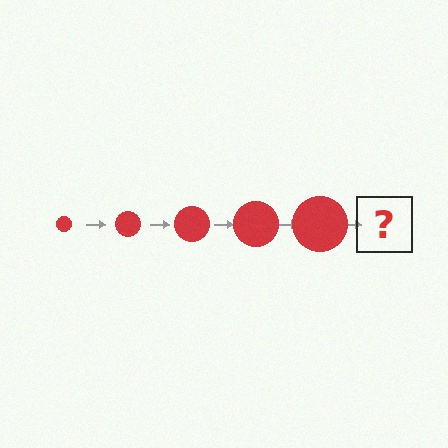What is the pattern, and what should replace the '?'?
The pattern is that the circle gets progressively larger each step. The '?' should be a red circle, larger than the previous one.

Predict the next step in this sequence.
The next step is a red circle, larger than the previous one.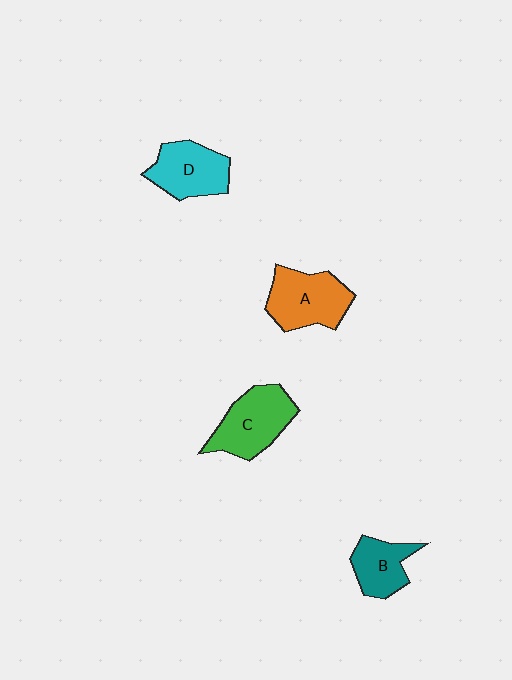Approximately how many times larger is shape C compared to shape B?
Approximately 1.5 times.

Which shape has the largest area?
Shape C (green).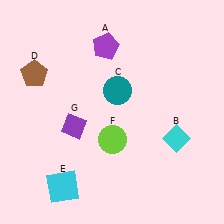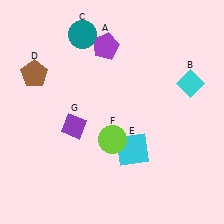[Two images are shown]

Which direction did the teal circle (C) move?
The teal circle (C) moved up.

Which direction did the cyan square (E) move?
The cyan square (E) moved right.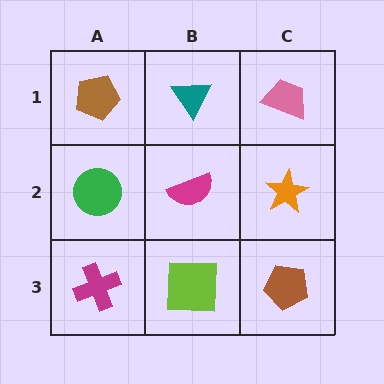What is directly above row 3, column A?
A green circle.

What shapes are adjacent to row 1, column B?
A magenta semicircle (row 2, column B), a brown pentagon (row 1, column A), a pink trapezoid (row 1, column C).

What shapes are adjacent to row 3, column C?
An orange star (row 2, column C), a lime square (row 3, column B).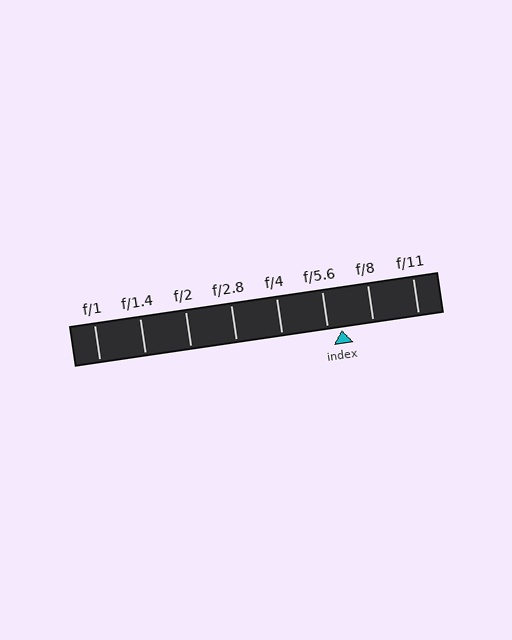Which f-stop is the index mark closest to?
The index mark is closest to f/5.6.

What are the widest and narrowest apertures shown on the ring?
The widest aperture shown is f/1 and the narrowest is f/11.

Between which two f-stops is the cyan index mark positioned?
The index mark is between f/5.6 and f/8.